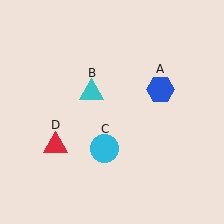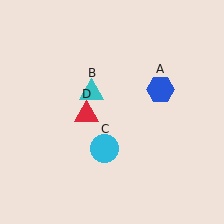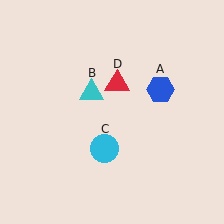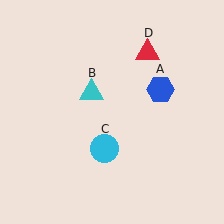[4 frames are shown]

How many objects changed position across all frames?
1 object changed position: red triangle (object D).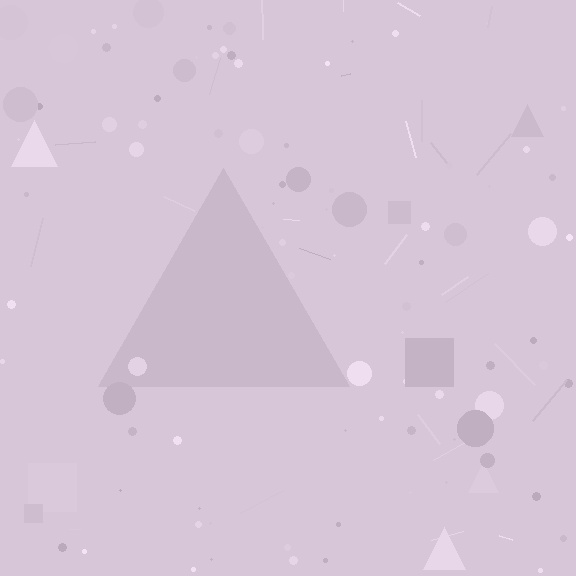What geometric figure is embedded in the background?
A triangle is embedded in the background.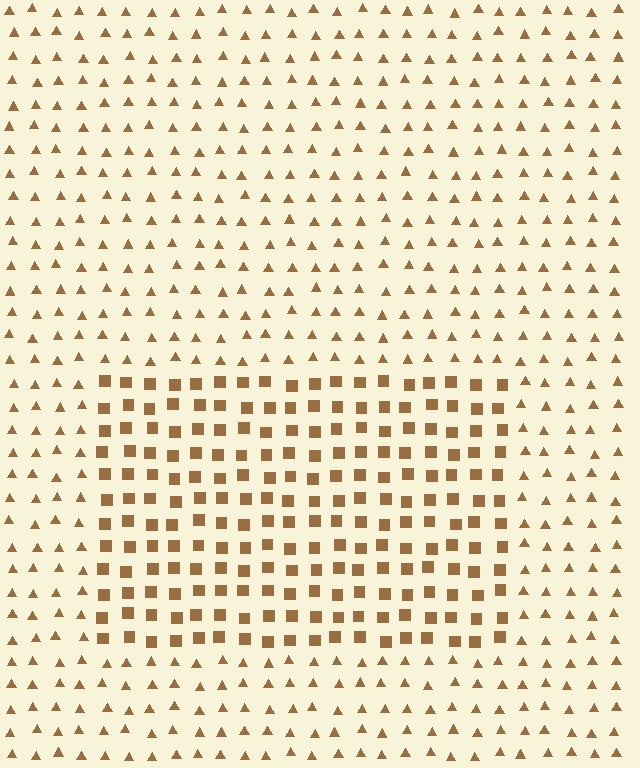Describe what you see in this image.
The image is filled with small brown elements arranged in a uniform grid. A rectangle-shaped region contains squares, while the surrounding area contains triangles. The boundary is defined purely by the change in element shape.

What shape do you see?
I see a rectangle.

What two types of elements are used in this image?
The image uses squares inside the rectangle region and triangles outside it.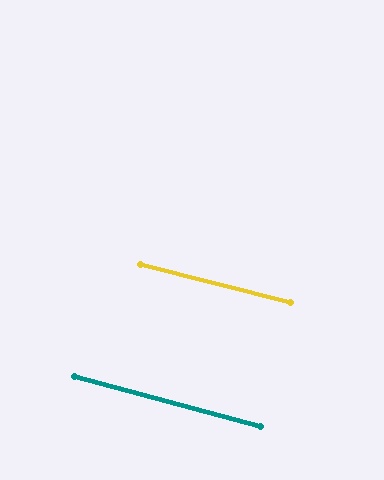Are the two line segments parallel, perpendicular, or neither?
Parallel — their directions differ by only 0.9°.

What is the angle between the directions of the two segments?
Approximately 1 degree.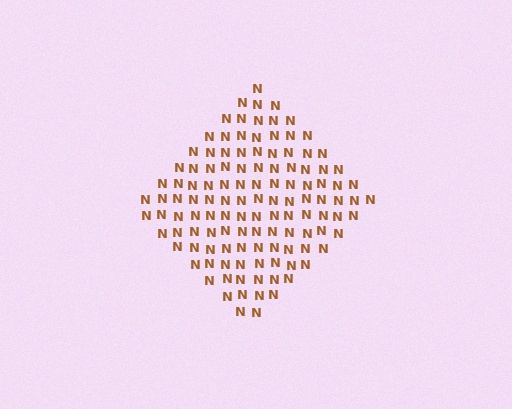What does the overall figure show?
The overall figure shows a diamond.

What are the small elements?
The small elements are letter N's.